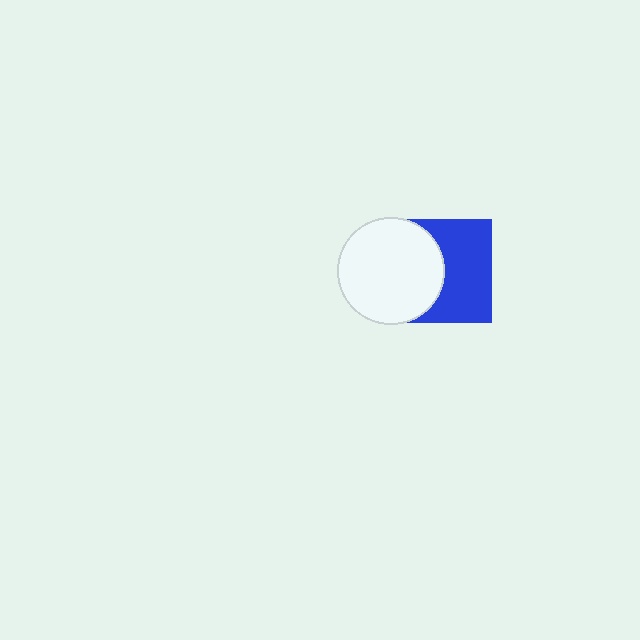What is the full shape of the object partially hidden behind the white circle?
The partially hidden object is a blue square.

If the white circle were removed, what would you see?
You would see the complete blue square.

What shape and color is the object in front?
The object in front is a white circle.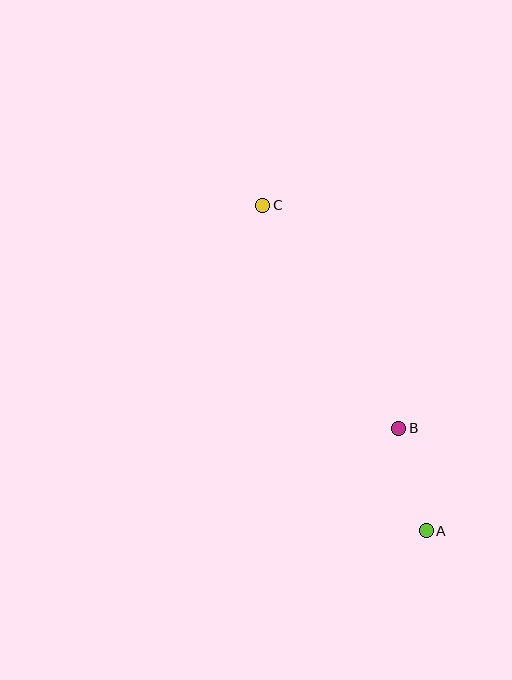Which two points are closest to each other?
Points A and B are closest to each other.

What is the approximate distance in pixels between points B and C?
The distance between B and C is approximately 261 pixels.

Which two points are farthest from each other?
Points A and C are farthest from each other.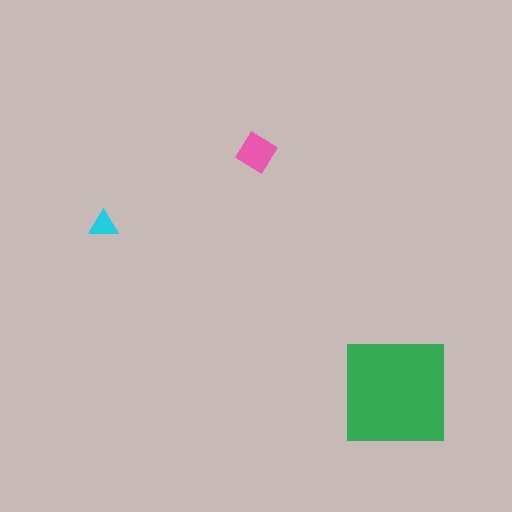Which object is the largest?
The green square.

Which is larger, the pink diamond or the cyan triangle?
The pink diamond.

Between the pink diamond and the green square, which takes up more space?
The green square.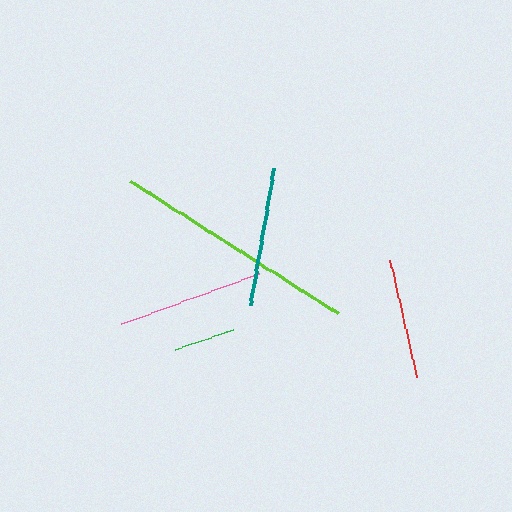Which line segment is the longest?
The lime line is the longest at approximately 246 pixels.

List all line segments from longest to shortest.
From longest to shortest: lime, pink, teal, red, green.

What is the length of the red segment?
The red segment is approximately 121 pixels long.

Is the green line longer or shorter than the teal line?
The teal line is longer than the green line.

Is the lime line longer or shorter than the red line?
The lime line is longer than the red line.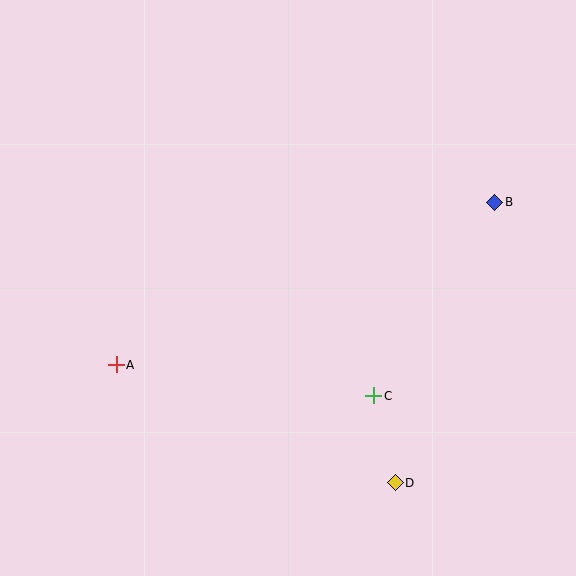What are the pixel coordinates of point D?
Point D is at (395, 483).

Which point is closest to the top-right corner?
Point B is closest to the top-right corner.